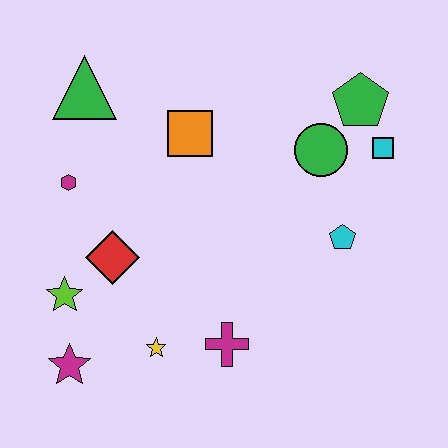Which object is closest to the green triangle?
The magenta hexagon is closest to the green triangle.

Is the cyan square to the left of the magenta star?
No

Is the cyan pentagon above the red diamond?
Yes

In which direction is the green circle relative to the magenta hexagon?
The green circle is to the right of the magenta hexagon.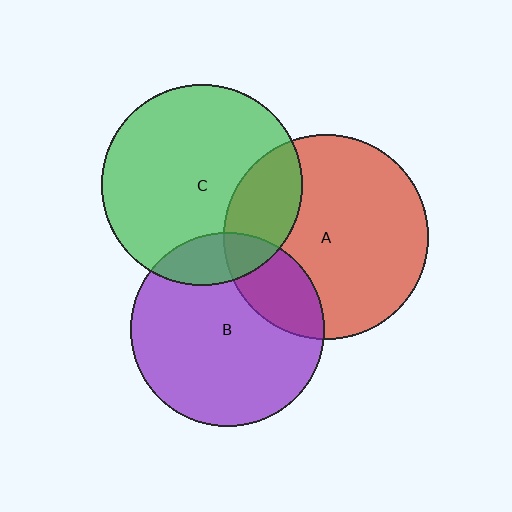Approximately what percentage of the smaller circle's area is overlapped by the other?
Approximately 15%.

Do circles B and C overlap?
Yes.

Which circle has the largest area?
Circle A (red).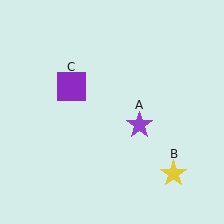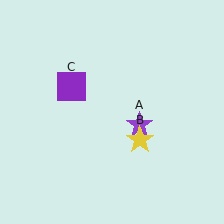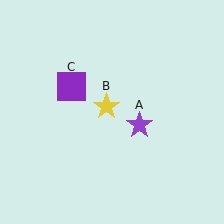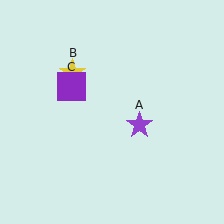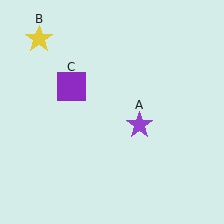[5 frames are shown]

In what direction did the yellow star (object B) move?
The yellow star (object B) moved up and to the left.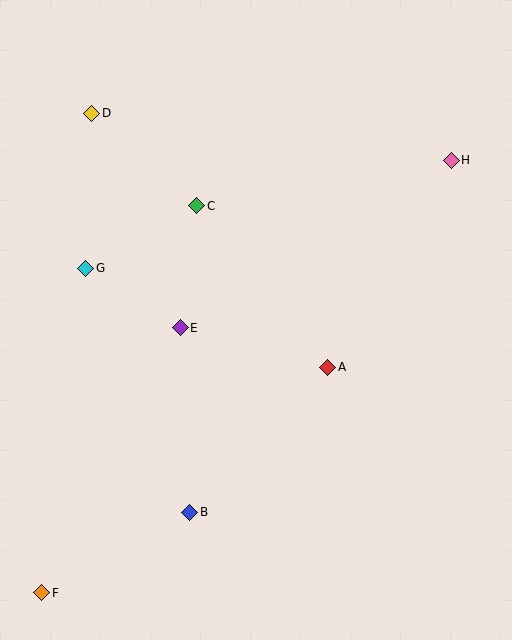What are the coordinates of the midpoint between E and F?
The midpoint between E and F is at (111, 460).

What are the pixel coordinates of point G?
Point G is at (86, 268).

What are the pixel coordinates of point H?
Point H is at (451, 160).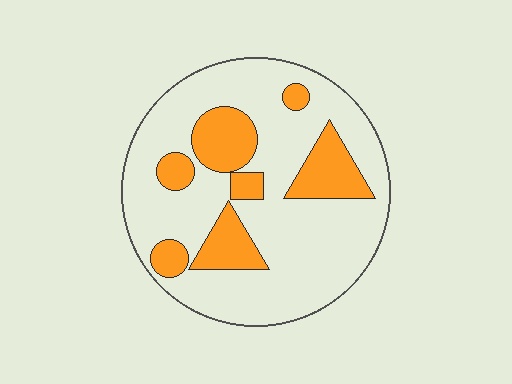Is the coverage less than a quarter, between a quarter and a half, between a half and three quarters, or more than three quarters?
Less than a quarter.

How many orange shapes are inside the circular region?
7.